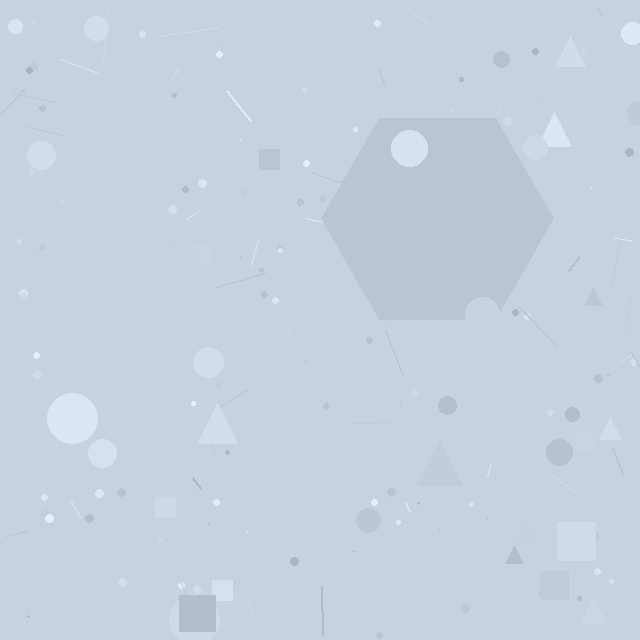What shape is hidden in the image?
A hexagon is hidden in the image.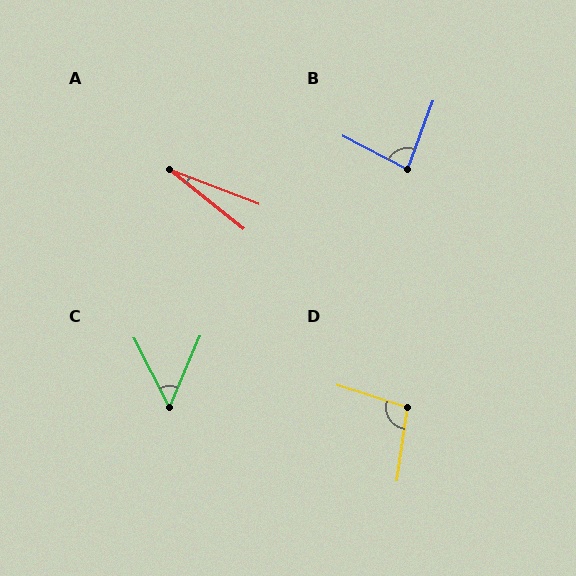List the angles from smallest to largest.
A (18°), C (50°), B (83°), D (100°).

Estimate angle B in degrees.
Approximately 83 degrees.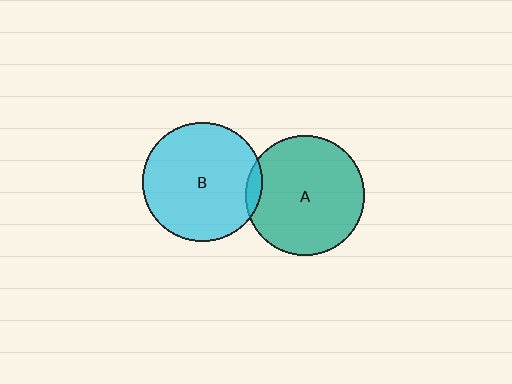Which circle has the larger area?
Circle A (teal).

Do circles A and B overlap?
Yes.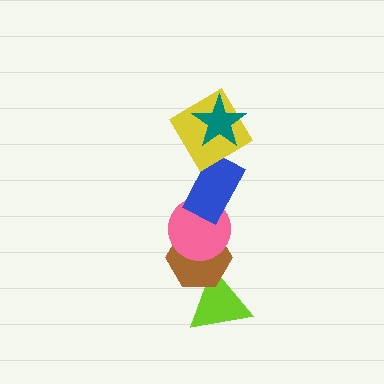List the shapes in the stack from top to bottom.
From top to bottom: the teal star, the yellow diamond, the blue rectangle, the pink circle, the brown hexagon, the lime triangle.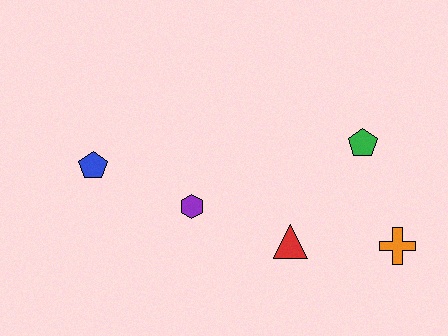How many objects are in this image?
There are 5 objects.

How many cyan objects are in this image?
There are no cyan objects.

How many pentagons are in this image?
There are 2 pentagons.